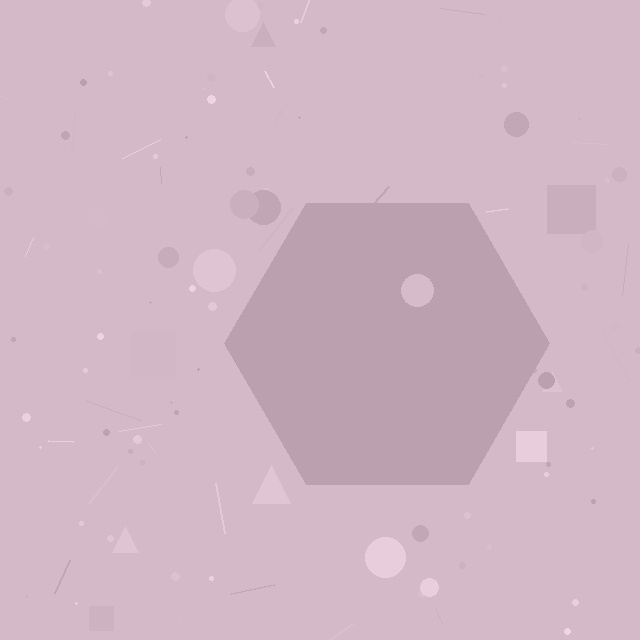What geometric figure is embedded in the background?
A hexagon is embedded in the background.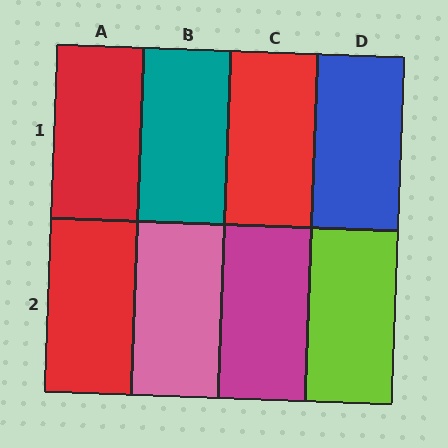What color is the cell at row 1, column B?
Teal.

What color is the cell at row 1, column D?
Blue.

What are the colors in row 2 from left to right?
Red, pink, magenta, lime.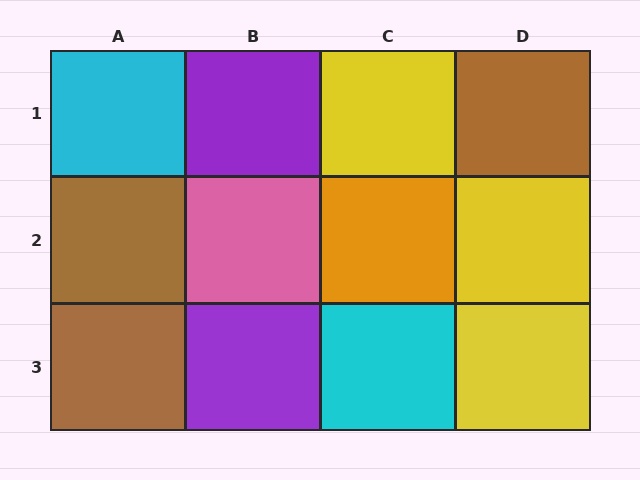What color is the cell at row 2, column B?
Pink.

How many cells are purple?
2 cells are purple.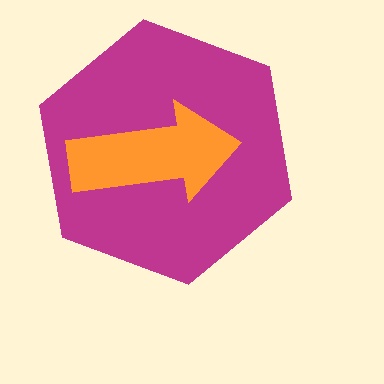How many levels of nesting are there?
2.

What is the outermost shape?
The magenta hexagon.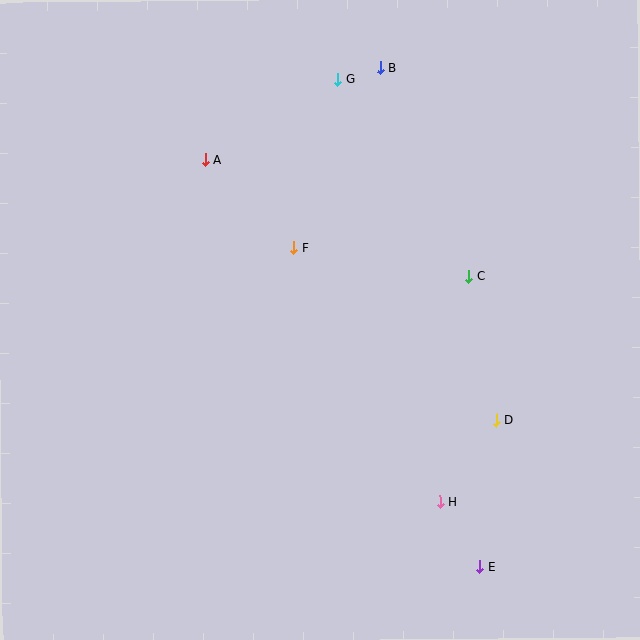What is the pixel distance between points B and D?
The distance between B and D is 371 pixels.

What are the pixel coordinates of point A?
Point A is at (205, 160).